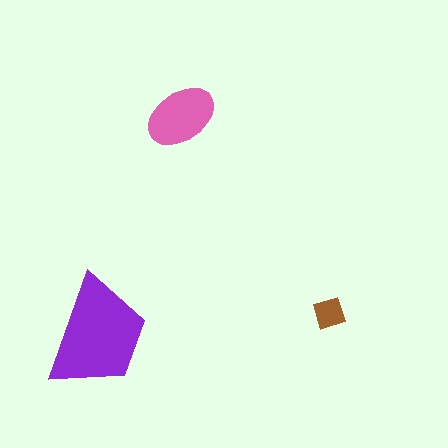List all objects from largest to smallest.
The purple trapezoid, the pink ellipse, the brown square.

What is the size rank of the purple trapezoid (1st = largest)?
1st.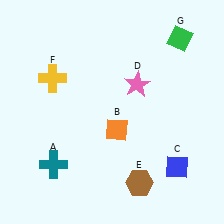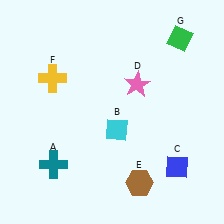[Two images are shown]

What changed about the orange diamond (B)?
In Image 1, B is orange. In Image 2, it changed to cyan.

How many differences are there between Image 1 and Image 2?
There is 1 difference between the two images.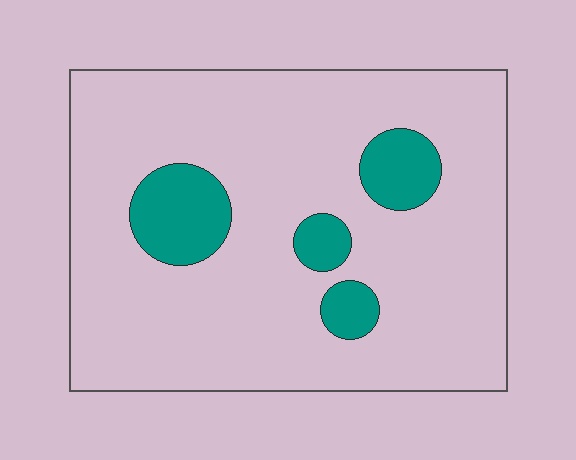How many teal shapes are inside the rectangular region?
4.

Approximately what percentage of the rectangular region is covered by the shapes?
Approximately 15%.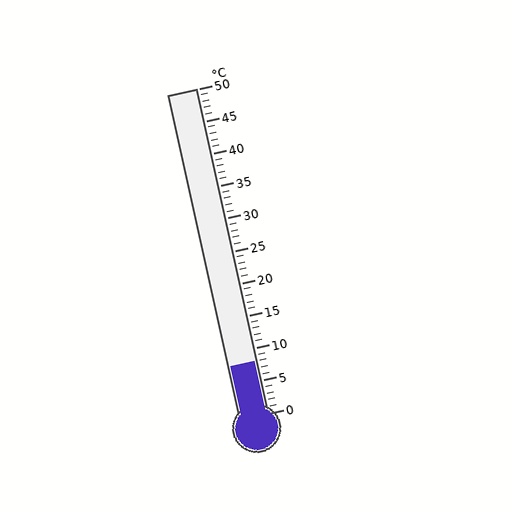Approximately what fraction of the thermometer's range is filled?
The thermometer is filled to approximately 15% of its range.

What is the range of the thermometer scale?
The thermometer scale ranges from 0°C to 50°C.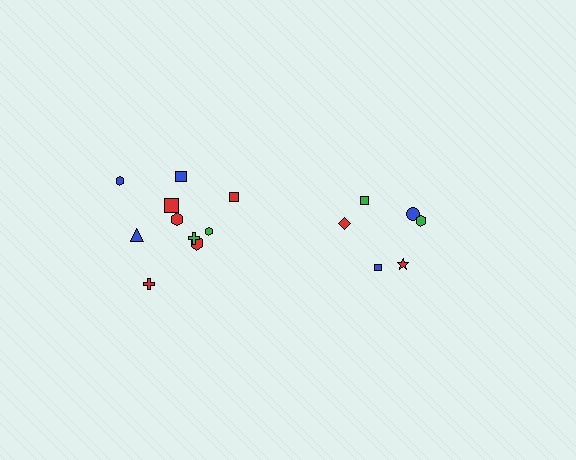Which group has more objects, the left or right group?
The left group.